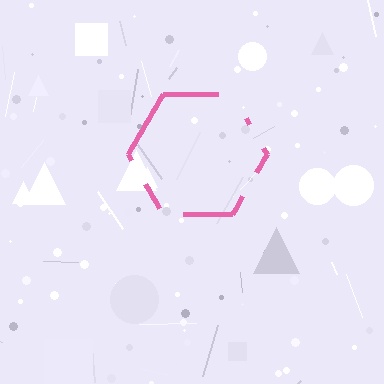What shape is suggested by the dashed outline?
The dashed outline suggests a hexagon.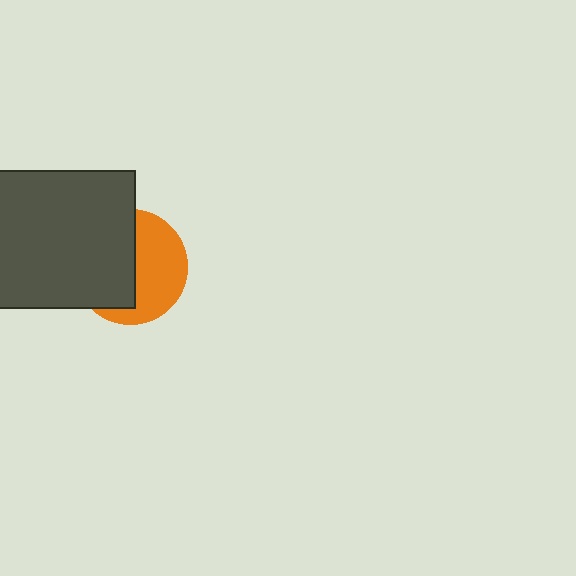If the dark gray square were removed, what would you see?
You would see the complete orange circle.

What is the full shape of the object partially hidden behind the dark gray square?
The partially hidden object is an orange circle.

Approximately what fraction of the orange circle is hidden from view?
Roughly 51% of the orange circle is hidden behind the dark gray square.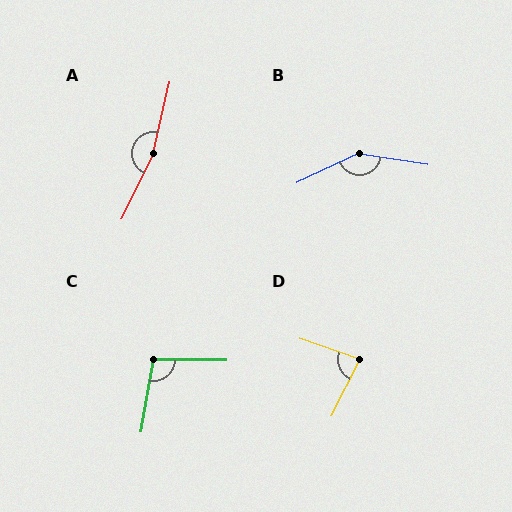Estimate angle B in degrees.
Approximately 146 degrees.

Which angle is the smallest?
D, at approximately 82 degrees.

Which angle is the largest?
A, at approximately 167 degrees.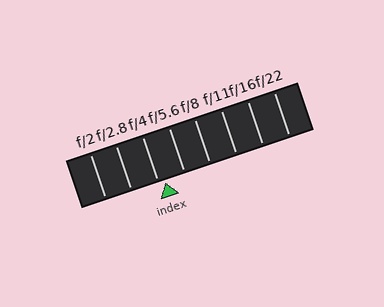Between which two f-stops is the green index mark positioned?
The index mark is between f/4 and f/5.6.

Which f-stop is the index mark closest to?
The index mark is closest to f/4.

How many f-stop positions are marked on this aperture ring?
There are 8 f-stop positions marked.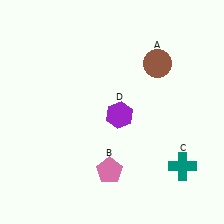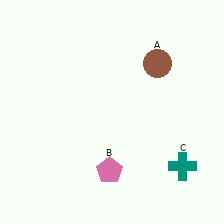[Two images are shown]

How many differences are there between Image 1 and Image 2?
There is 1 difference between the two images.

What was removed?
The purple hexagon (D) was removed in Image 2.